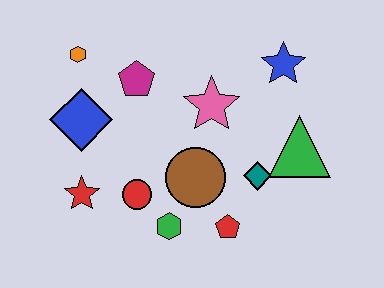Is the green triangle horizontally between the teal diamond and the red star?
No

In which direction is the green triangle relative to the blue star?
The green triangle is below the blue star.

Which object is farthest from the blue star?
The red star is farthest from the blue star.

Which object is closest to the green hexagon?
The red circle is closest to the green hexagon.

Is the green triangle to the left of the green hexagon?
No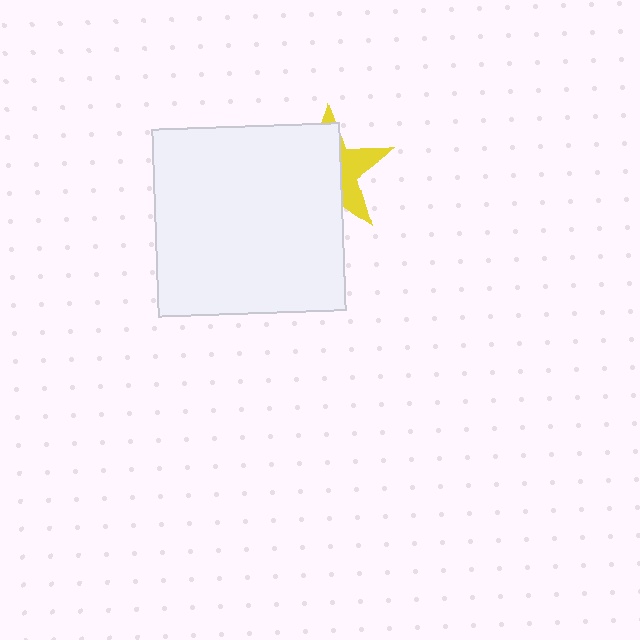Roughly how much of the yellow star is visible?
A small part of it is visible (roughly 35%).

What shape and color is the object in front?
The object in front is a white square.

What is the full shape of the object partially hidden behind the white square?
The partially hidden object is a yellow star.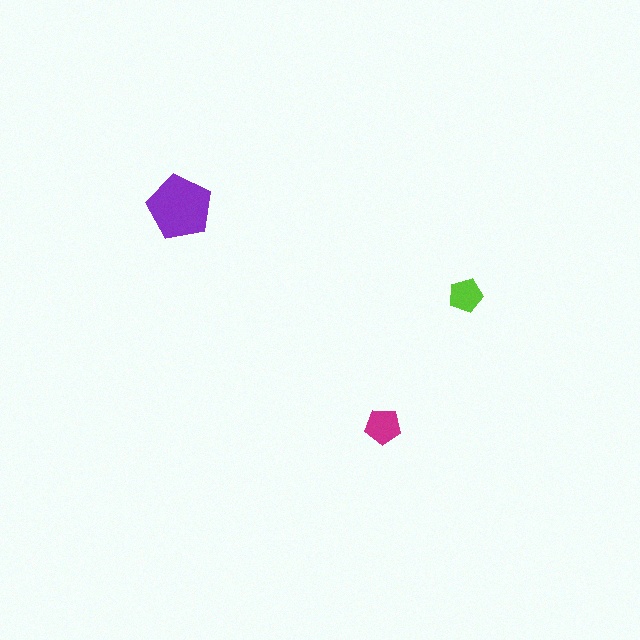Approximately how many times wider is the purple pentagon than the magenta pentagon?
About 2 times wider.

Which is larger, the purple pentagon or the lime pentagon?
The purple one.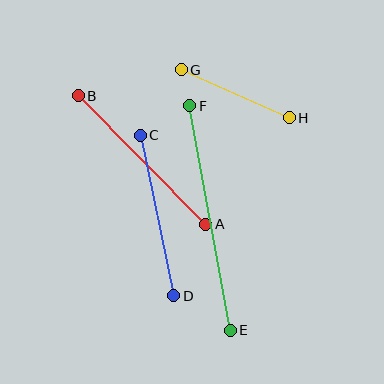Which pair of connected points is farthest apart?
Points E and F are farthest apart.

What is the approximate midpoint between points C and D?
The midpoint is at approximately (157, 215) pixels.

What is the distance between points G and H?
The distance is approximately 118 pixels.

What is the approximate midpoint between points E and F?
The midpoint is at approximately (210, 218) pixels.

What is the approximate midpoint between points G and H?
The midpoint is at approximately (235, 94) pixels.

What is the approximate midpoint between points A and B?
The midpoint is at approximately (142, 160) pixels.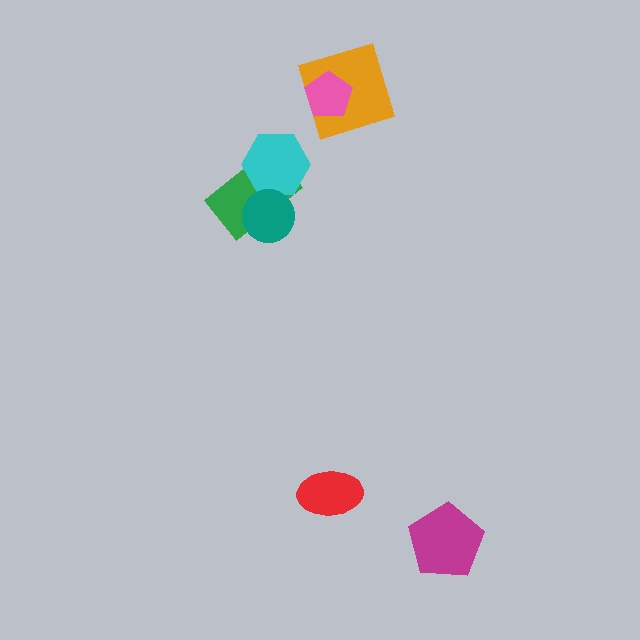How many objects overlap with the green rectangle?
2 objects overlap with the green rectangle.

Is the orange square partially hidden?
Yes, it is partially covered by another shape.